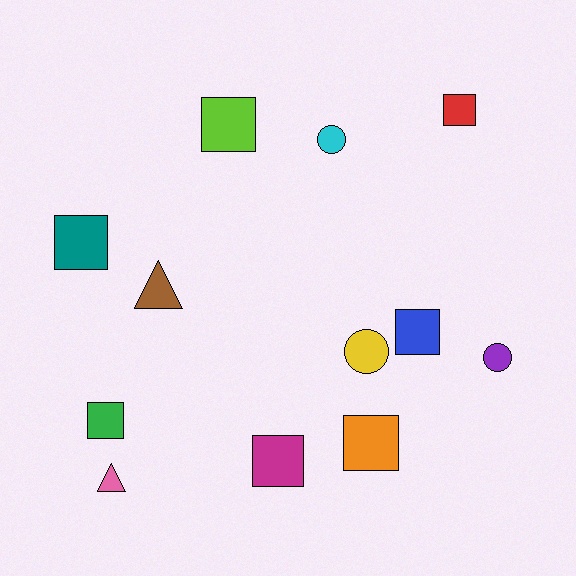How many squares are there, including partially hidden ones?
There are 7 squares.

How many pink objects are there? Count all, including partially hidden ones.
There is 1 pink object.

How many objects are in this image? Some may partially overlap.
There are 12 objects.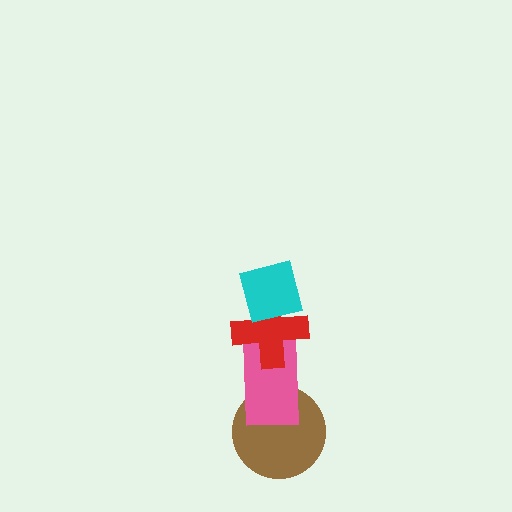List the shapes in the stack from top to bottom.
From top to bottom: the cyan square, the red cross, the pink rectangle, the brown circle.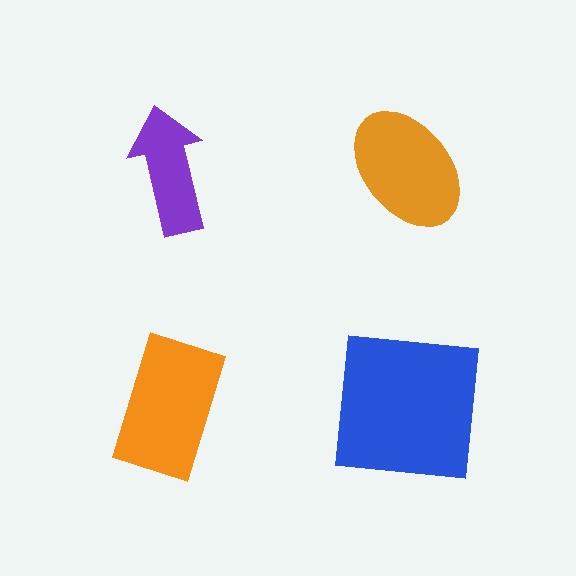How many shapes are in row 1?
2 shapes.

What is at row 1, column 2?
An orange ellipse.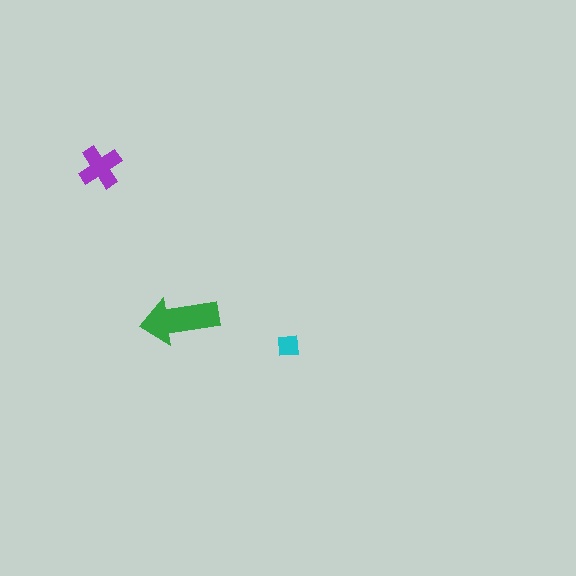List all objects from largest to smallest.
The green arrow, the purple cross, the cyan square.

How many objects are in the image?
There are 3 objects in the image.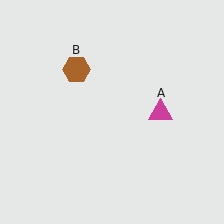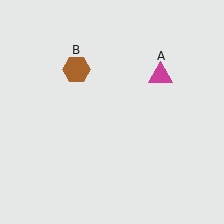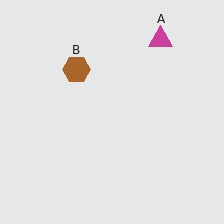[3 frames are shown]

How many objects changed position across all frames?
1 object changed position: magenta triangle (object A).